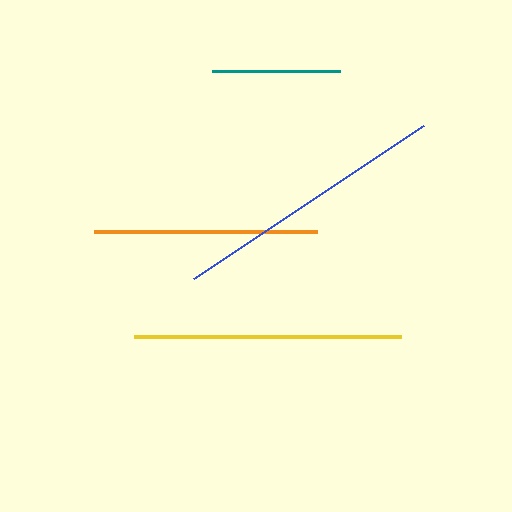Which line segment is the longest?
The blue line is the longest at approximately 277 pixels.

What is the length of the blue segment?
The blue segment is approximately 277 pixels long.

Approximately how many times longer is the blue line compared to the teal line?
The blue line is approximately 2.2 times the length of the teal line.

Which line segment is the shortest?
The teal line is the shortest at approximately 128 pixels.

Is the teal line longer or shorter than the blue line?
The blue line is longer than the teal line.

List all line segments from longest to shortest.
From longest to shortest: blue, yellow, orange, teal.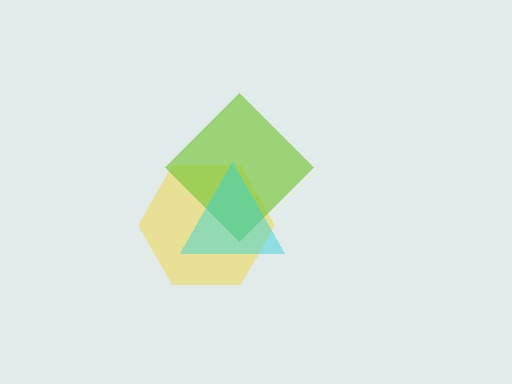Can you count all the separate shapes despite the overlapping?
Yes, there are 3 separate shapes.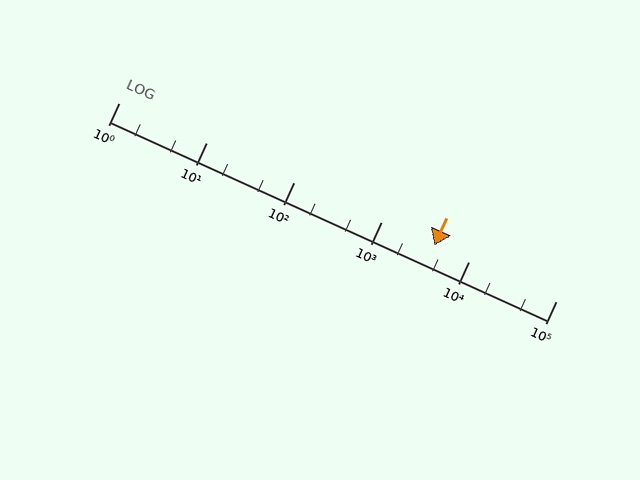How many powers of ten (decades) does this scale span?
The scale spans 5 decades, from 1 to 100000.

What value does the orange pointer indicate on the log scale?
The pointer indicates approximately 4100.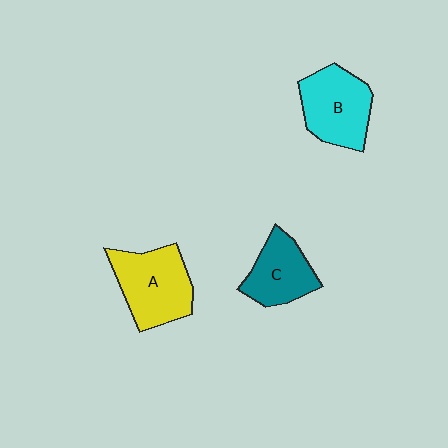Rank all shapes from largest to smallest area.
From largest to smallest: A (yellow), B (cyan), C (teal).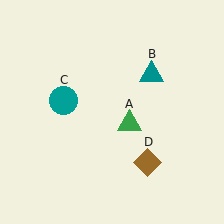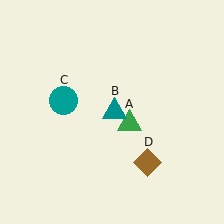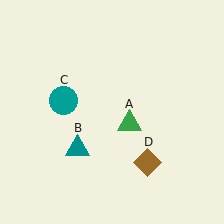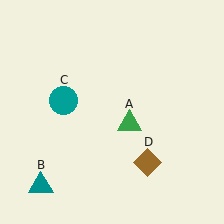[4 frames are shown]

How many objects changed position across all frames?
1 object changed position: teal triangle (object B).